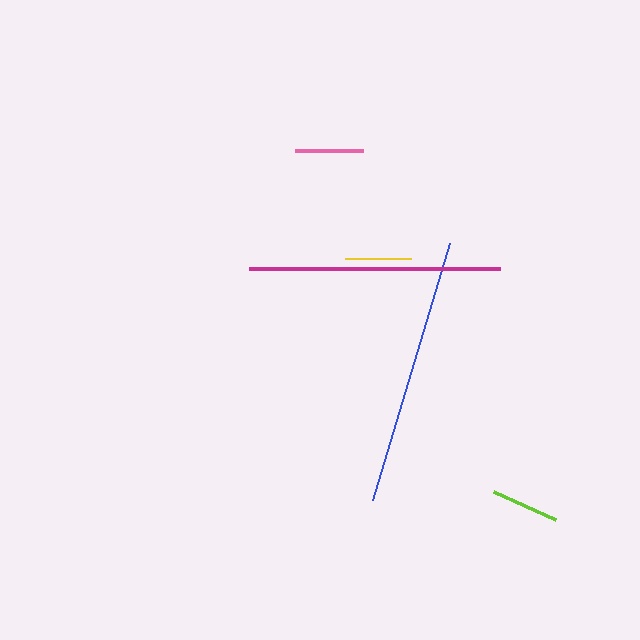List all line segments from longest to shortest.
From longest to shortest: blue, magenta, pink, lime, yellow.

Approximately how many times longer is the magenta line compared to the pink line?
The magenta line is approximately 3.7 times the length of the pink line.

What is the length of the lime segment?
The lime segment is approximately 67 pixels long.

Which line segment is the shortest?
The yellow line is the shortest at approximately 66 pixels.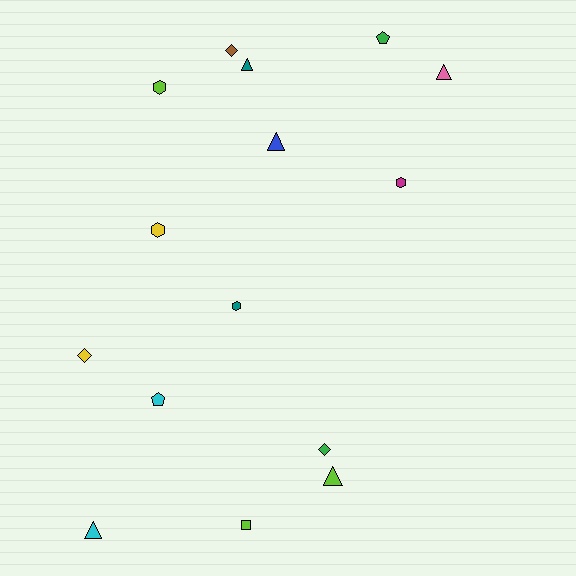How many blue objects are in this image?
There is 1 blue object.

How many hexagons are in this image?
There are 4 hexagons.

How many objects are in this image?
There are 15 objects.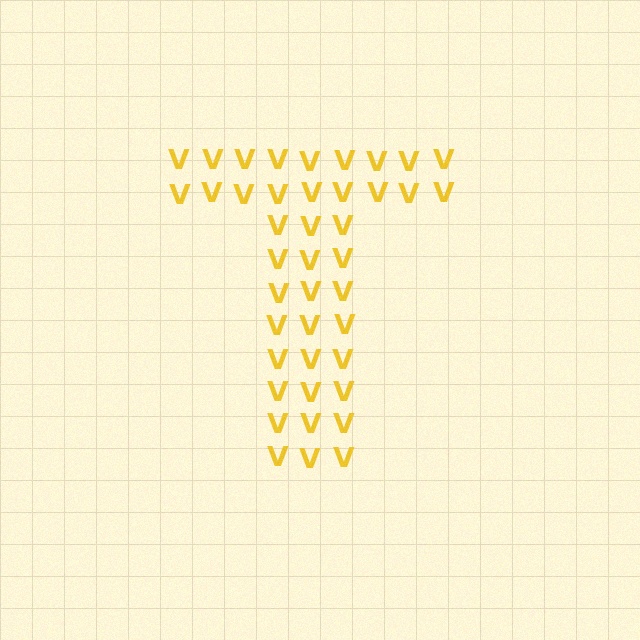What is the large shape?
The large shape is the letter T.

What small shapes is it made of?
It is made of small letter V's.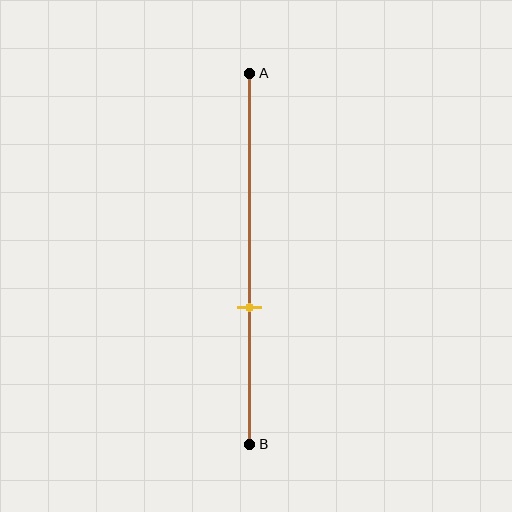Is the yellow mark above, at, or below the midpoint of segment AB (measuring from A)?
The yellow mark is below the midpoint of segment AB.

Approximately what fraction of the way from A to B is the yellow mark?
The yellow mark is approximately 65% of the way from A to B.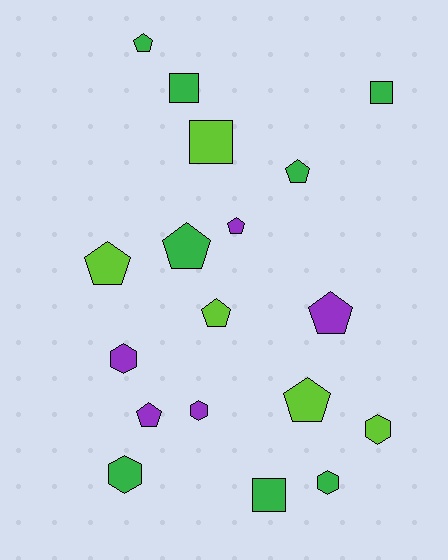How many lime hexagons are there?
There is 1 lime hexagon.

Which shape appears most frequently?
Pentagon, with 9 objects.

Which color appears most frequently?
Green, with 8 objects.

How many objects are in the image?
There are 18 objects.